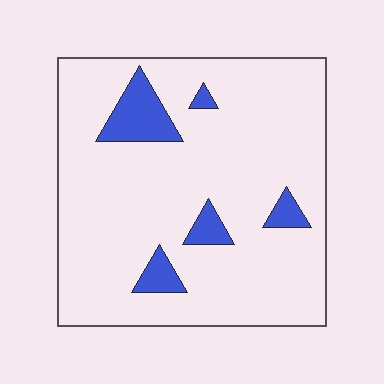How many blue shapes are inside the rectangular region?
5.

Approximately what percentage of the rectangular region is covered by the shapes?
Approximately 10%.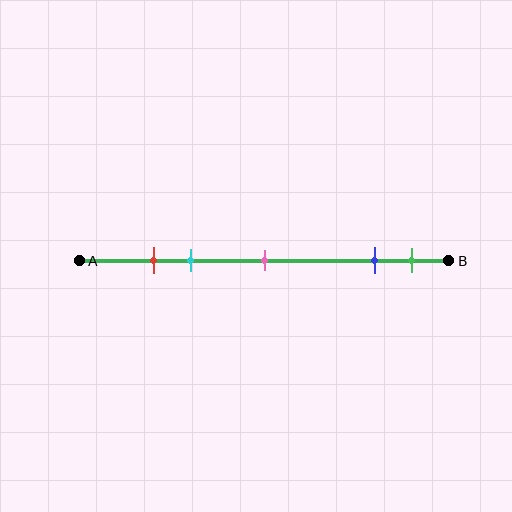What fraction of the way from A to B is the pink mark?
The pink mark is approximately 50% (0.5) of the way from A to B.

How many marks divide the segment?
There are 5 marks dividing the segment.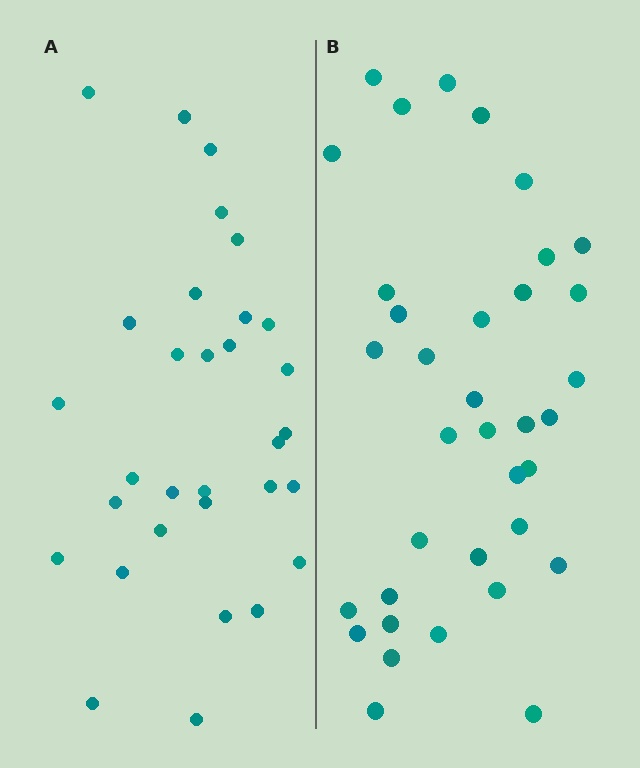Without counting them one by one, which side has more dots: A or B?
Region B (the right region) has more dots.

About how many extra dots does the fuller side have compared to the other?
Region B has about 5 more dots than region A.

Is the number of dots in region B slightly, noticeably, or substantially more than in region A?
Region B has only slightly more — the two regions are fairly close. The ratio is roughly 1.2 to 1.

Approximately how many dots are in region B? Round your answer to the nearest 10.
About 40 dots. (The exact count is 36, which rounds to 40.)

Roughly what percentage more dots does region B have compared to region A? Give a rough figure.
About 15% more.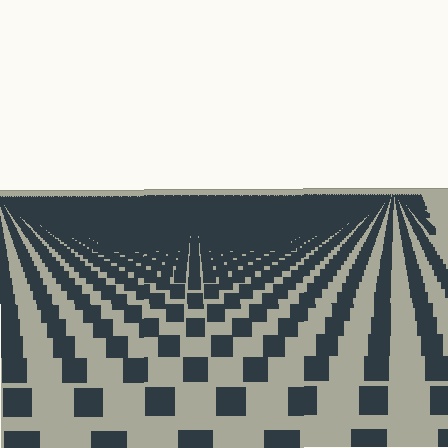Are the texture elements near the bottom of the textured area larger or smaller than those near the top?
Larger. Near the bottom, elements are closer to the viewer and appear at a bigger on-screen size.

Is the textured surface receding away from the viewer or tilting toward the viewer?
The surface is receding away from the viewer. Texture elements get smaller and denser toward the top.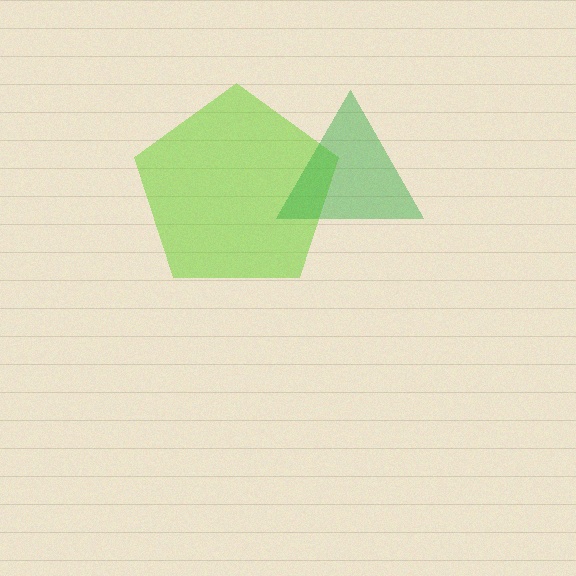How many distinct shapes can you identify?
There are 2 distinct shapes: a lime pentagon, a green triangle.